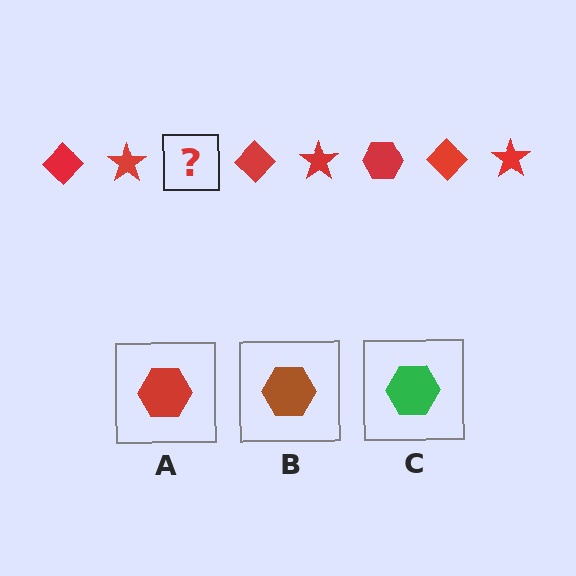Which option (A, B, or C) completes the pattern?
A.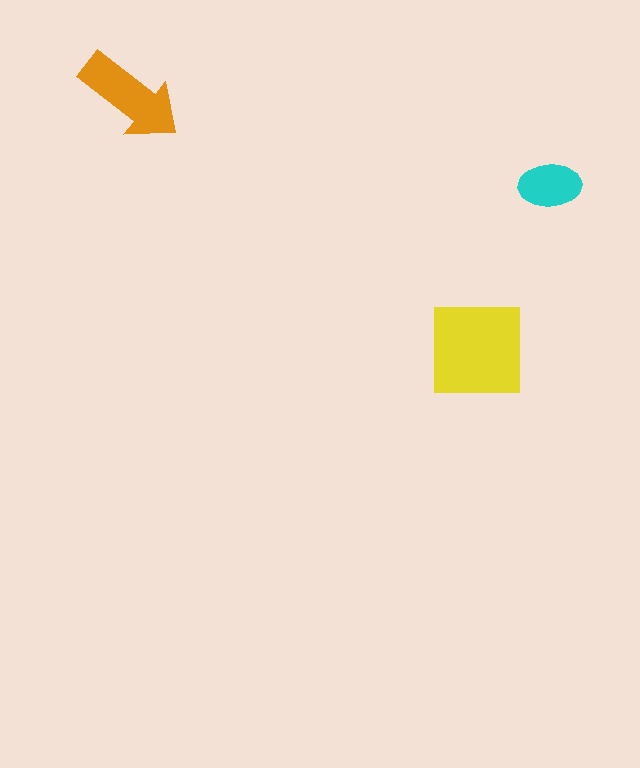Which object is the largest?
The yellow square.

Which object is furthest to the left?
The orange arrow is leftmost.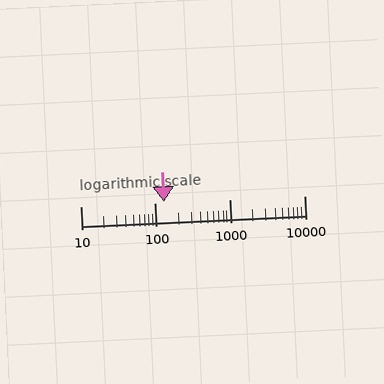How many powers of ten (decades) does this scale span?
The scale spans 3 decades, from 10 to 10000.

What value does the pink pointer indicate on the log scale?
The pointer indicates approximately 130.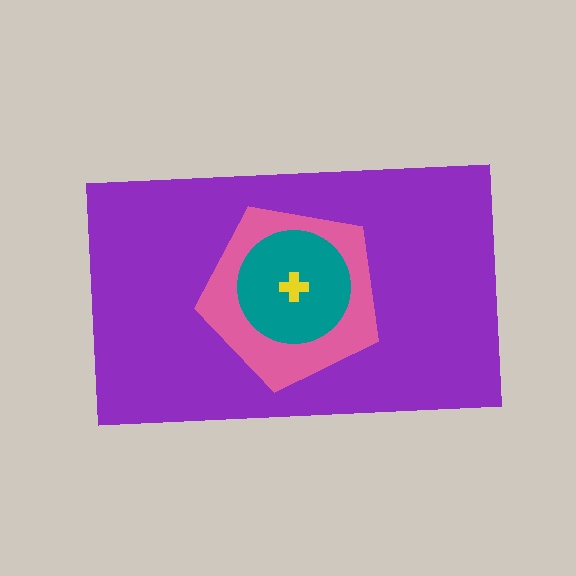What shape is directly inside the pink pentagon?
The teal circle.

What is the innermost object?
The yellow cross.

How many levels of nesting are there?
4.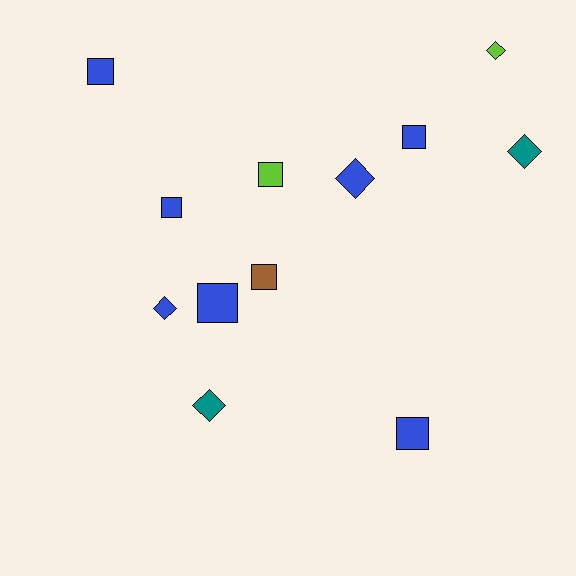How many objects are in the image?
There are 12 objects.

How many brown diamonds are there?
There are no brown diamonds.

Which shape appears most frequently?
Square, with 7 objects.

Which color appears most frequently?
Blue, with 7 objects.